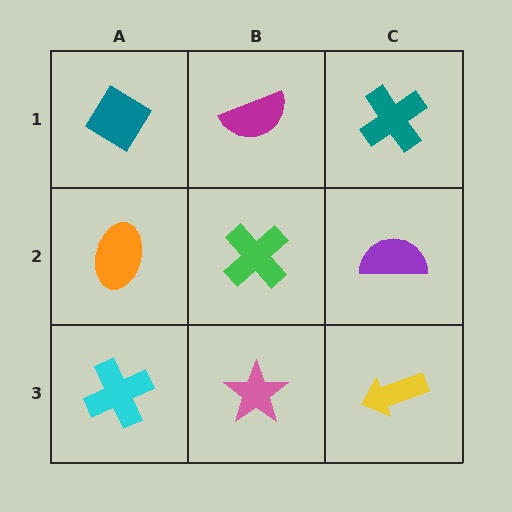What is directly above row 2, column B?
A magenta semicircle.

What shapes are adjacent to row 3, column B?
A green cross (row 2, column B), a cyan cross (row 3, column A), a yellow arrow (row 3, column C).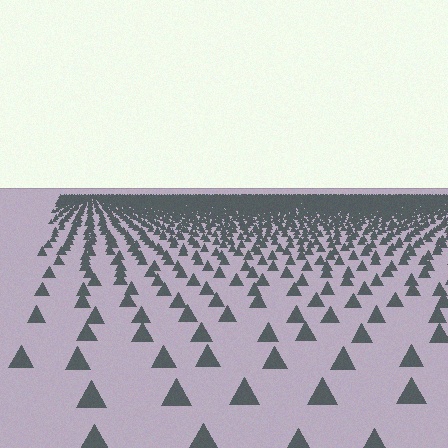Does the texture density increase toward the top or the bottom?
Density increases toward the top.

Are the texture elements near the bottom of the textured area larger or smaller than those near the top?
Larger. Near the bottom, elements are closer to the viewer and appear at a bigger on-screen size.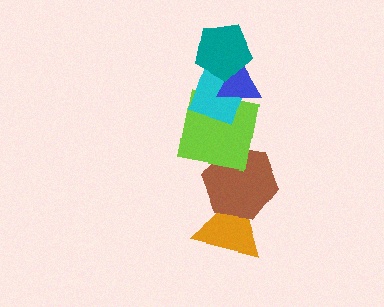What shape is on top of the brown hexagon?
The lime square is on top of the brown hexagon.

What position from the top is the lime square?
The lime square is 4th from the top.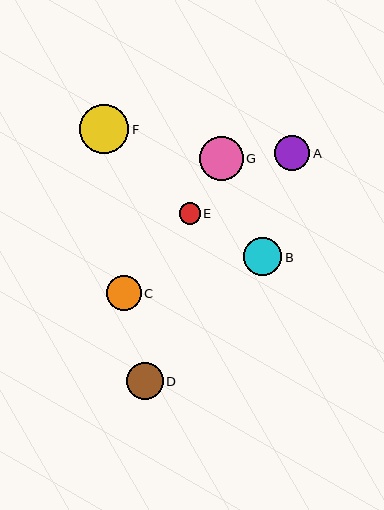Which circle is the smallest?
Circle E is the smallest with a size of approximately 21 pixels.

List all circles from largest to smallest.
From largest to smallest: F, G, B, D, A, C, E.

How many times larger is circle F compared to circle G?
Circle F is approximately 1.1 times the size of circle G.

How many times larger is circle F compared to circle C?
Circle F is approximately 1.4 times the size of circle C.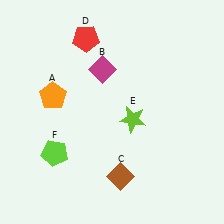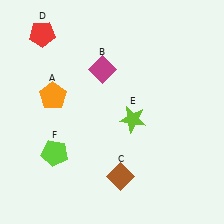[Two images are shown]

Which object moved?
The red pentagon (D) moved left.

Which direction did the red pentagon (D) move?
The red pentagon (D) moved left.